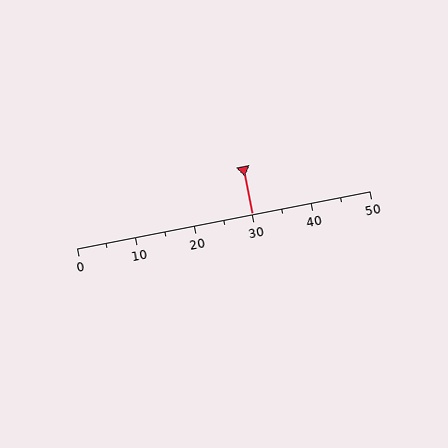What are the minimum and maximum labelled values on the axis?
The axis runs from 0 to 50.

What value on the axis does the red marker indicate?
The marker indicates approximately 30.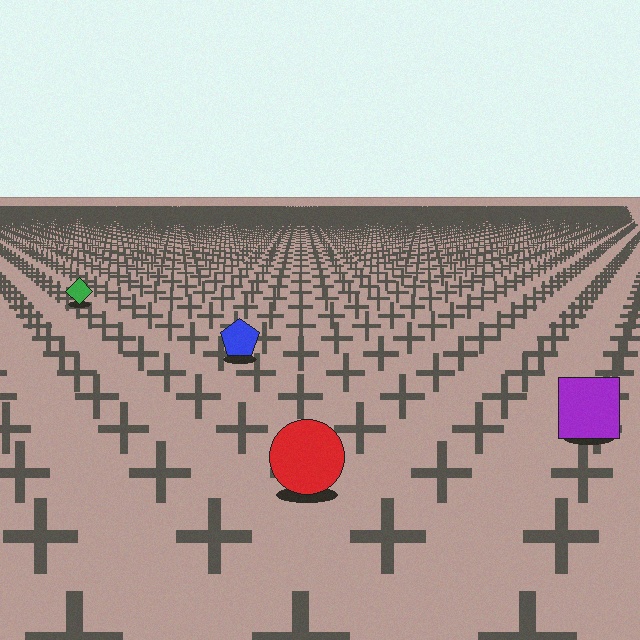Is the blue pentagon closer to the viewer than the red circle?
No. The red circle is closer — you can tell from the texture gradient: the ground texture is coarser near it.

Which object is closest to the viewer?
The red circle is closest. The texture marks near it are larger and more spread out.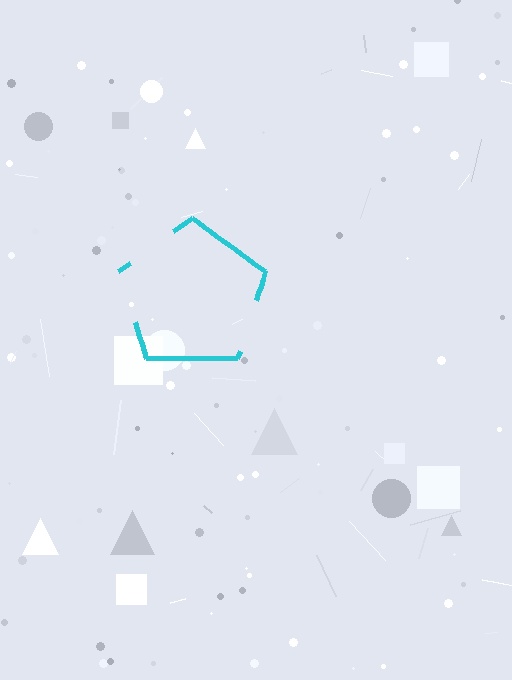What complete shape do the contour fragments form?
The contour fragments form a pentagon.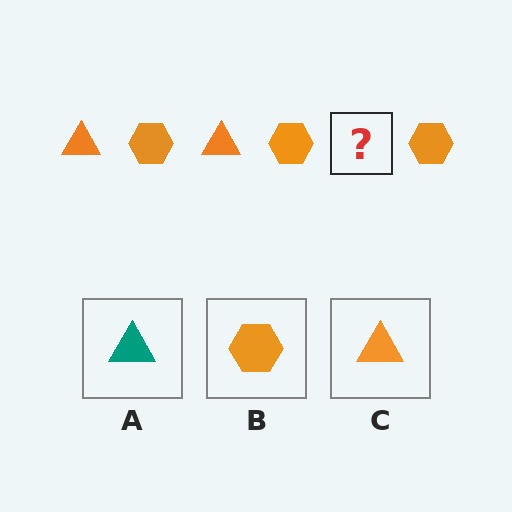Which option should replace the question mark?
Option C.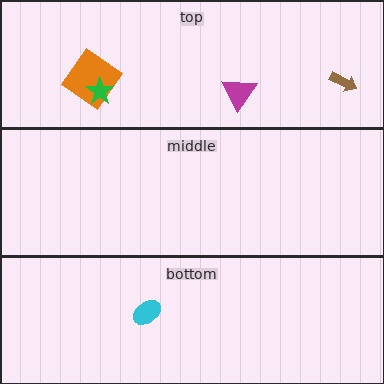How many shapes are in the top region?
4.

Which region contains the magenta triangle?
The top region.